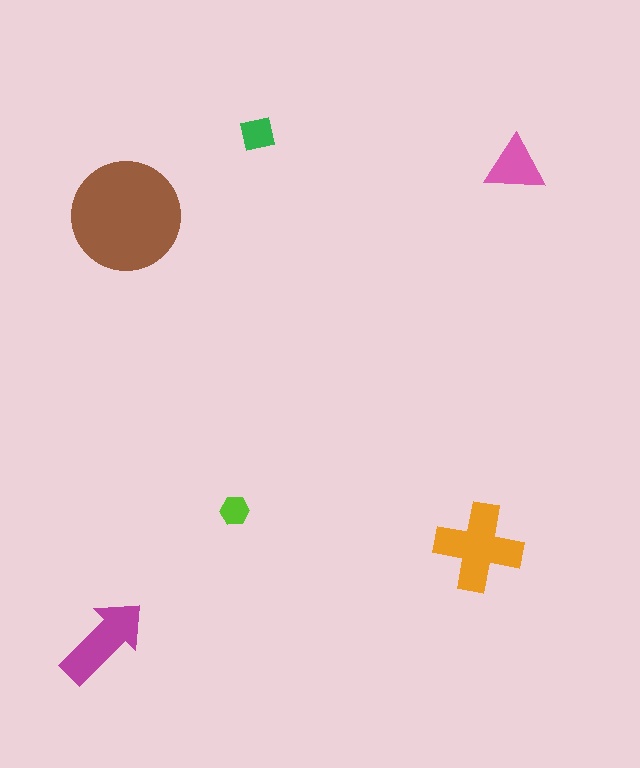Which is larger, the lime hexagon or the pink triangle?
The pink triangle.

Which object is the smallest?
The lime hexagon.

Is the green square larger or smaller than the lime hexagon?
Larger.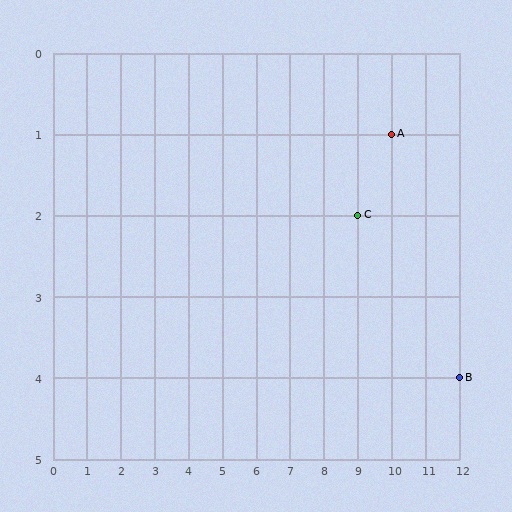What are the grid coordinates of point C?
Point C is at grid coordinates (9, 2).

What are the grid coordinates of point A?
Point A is at grid coordinates (10, 1).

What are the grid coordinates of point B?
Point B is at grid coordinates (12, 4).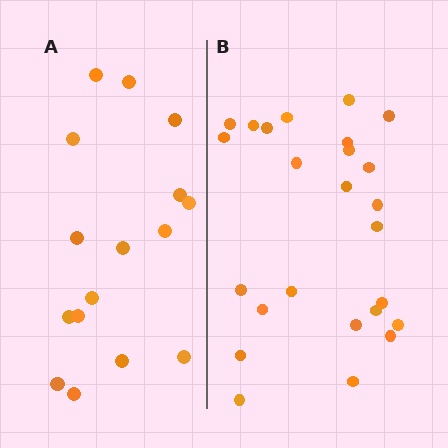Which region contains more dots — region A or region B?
Region B (the right region) has more dots.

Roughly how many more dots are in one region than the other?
Region B has roughly 8 or so more dots than region A.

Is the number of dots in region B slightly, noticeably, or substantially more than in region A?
Region B has substantially more. The ratio is roughly 1.6 to 1.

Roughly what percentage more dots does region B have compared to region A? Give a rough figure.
About 55% more.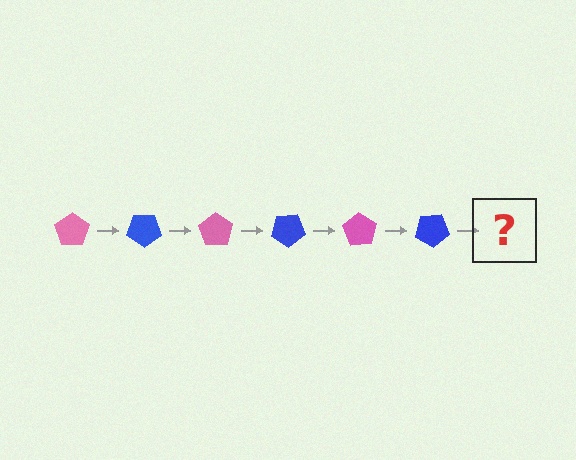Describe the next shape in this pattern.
It should be a pink pentagon, rotated 210 degrees from the start.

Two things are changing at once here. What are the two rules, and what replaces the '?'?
The two rules are that it rotates 35 degrees each step and the color cycles through pink and blue. The '?' should be a pink pentagon, rotated 210 degrees from the start.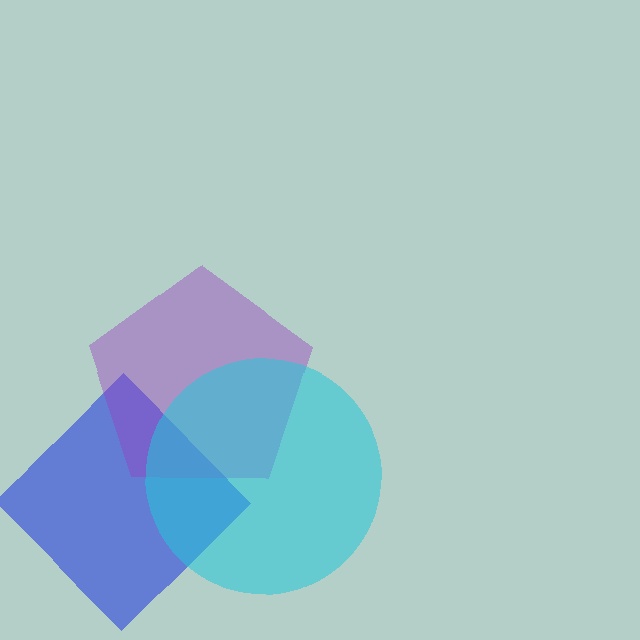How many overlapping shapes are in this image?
There are 3 overlapping shapes in the image.